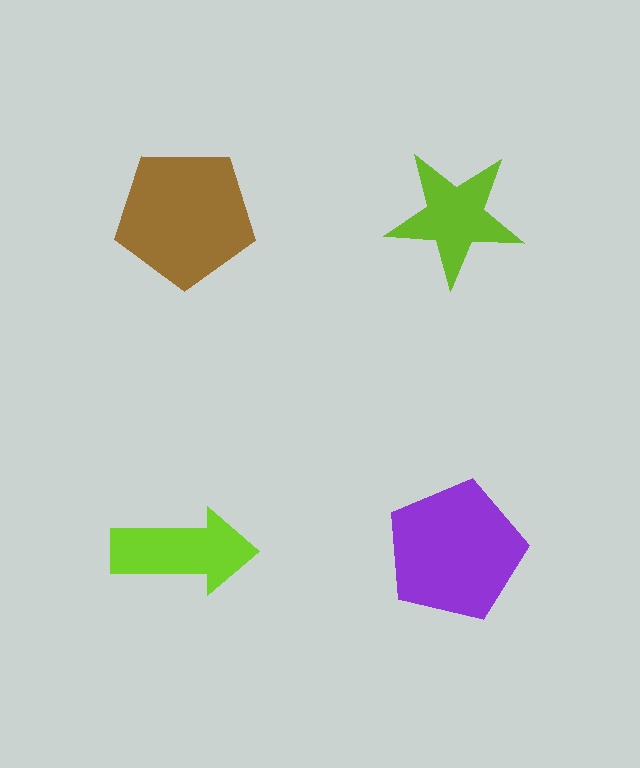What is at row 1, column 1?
A brown pentagon.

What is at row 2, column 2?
A purple pentagon.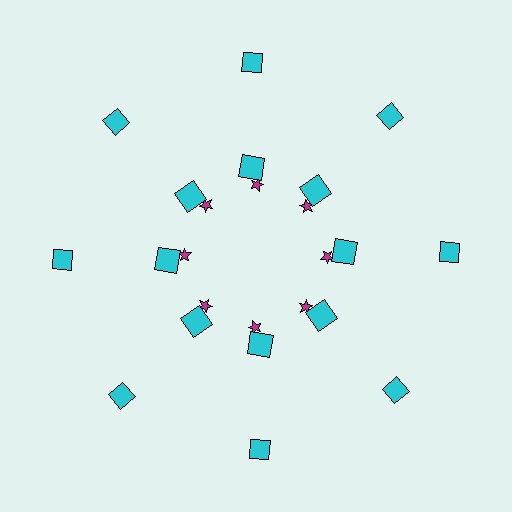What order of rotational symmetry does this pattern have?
This pattern has 8-fold rotational symmetry.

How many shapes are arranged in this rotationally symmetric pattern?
There are 24 shapes, arranged in 8 groups of 3.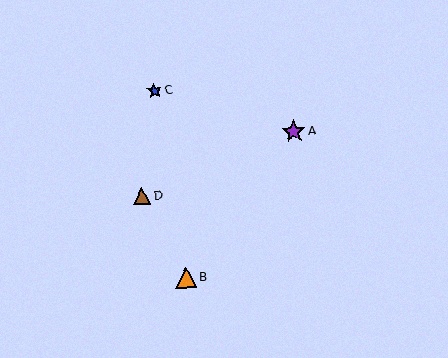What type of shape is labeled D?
Shape D is a brown triangle.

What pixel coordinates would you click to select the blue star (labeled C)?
Click at (154, 91) to select the blue star C.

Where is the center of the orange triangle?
The center of the orange triangle is at (186, 278).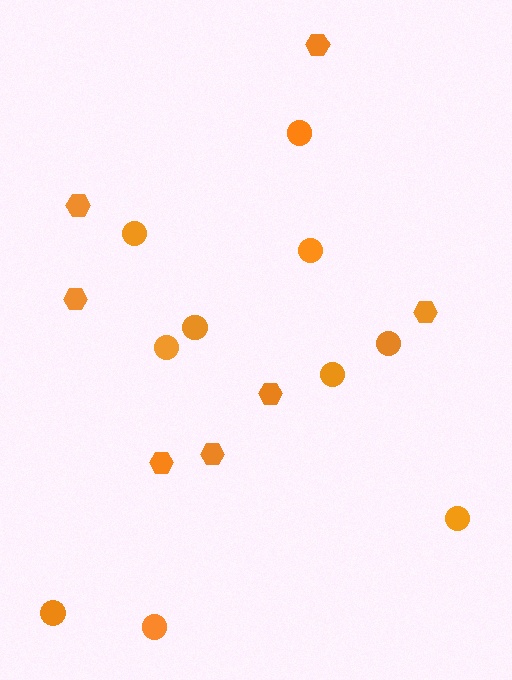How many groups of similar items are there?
There are 2 groups: one group of circles (10) and one group of hexagons (7).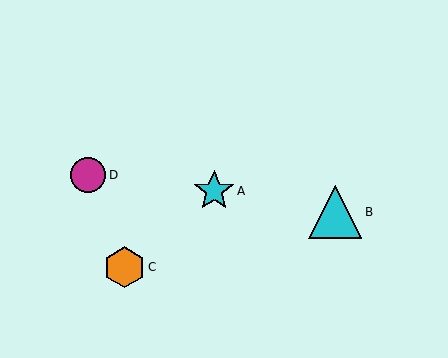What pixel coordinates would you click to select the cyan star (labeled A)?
Click at (214, 191) to select the cyan star A.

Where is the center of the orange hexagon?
The center of the orange hexagon is at (125, 267).